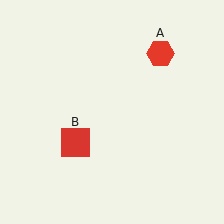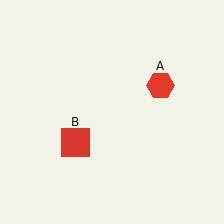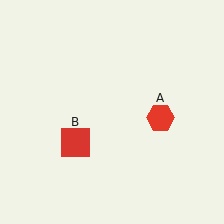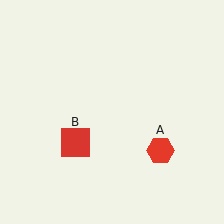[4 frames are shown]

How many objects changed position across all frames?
1 object changed position: red hexagon (object A).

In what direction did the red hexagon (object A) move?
The red hexagon (object A) moved down.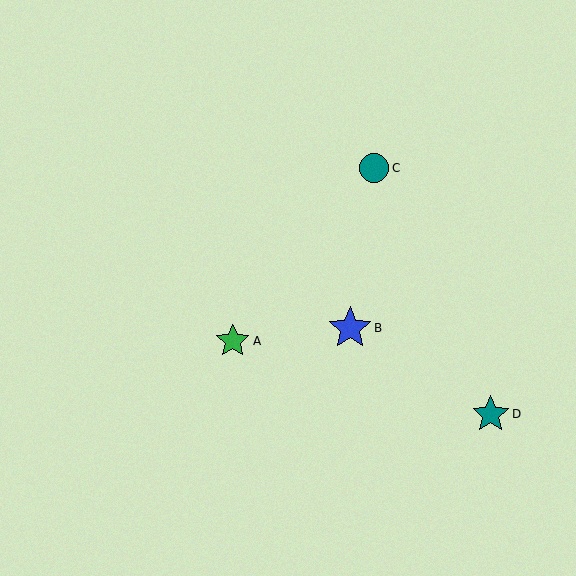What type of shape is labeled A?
Shape A is a green star.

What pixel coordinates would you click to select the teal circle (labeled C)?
Click at (374, 168) to select the teal circle C.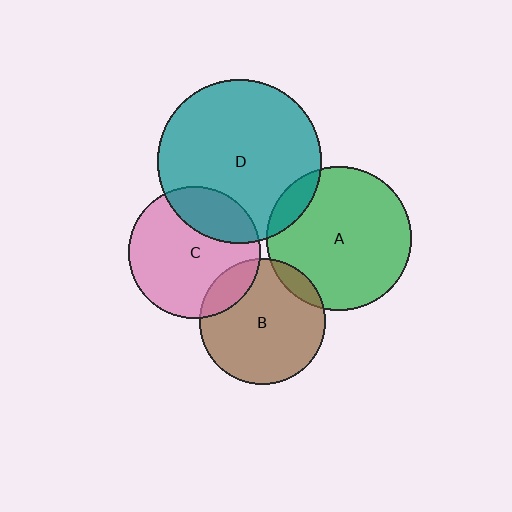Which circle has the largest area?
Circle D (teal).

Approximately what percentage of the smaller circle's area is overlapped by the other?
Approximately 25%.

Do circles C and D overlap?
Yes.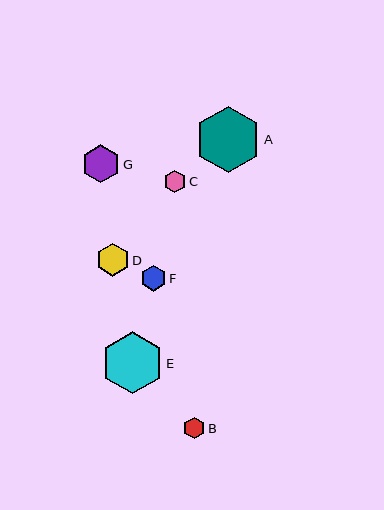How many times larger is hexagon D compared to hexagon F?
Hexagon D is approximately 1.3 times the size of hexagon F.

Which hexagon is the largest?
Hexagon A is the largest with a size of approximately 66 pixels.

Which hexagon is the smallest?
Hexagon B is the smallest with a size of approximately 21 pixels.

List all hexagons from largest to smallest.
From largest to smallest: A, E, G, D, F, C, B.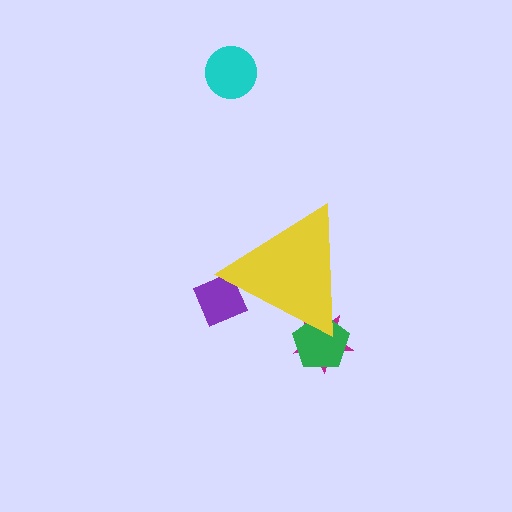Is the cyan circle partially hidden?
No, the cyan circle is fully visible.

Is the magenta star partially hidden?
Yes, the magenta star is partially hidden behind the yellow triangle.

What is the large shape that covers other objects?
A yellow triangle.